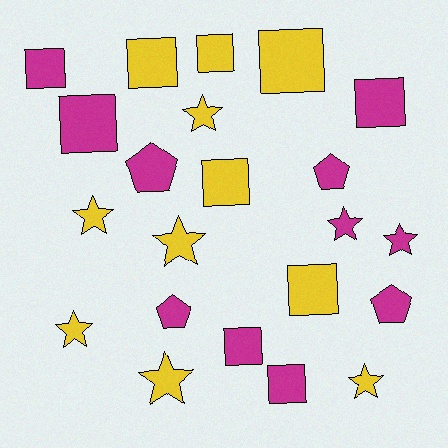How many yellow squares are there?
There are 5 yellow squares.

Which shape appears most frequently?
Square, with 10 objects.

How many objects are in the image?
There are 22 objects.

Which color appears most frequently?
Yellow, with 11 objects.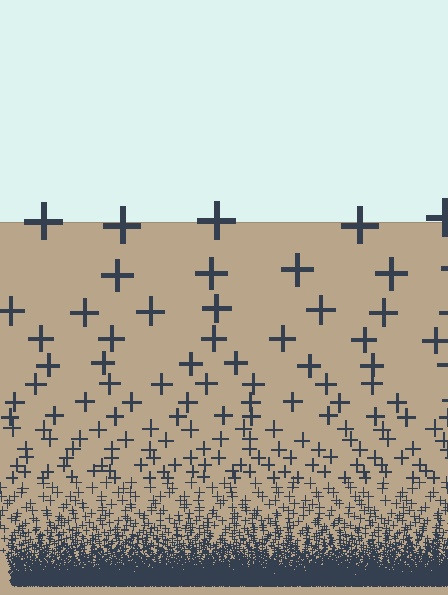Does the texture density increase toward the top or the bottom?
Density increases toward the bottom.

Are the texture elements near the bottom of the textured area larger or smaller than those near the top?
Smaller. The gradient is inverted — elements near the bottom are smaller and denser.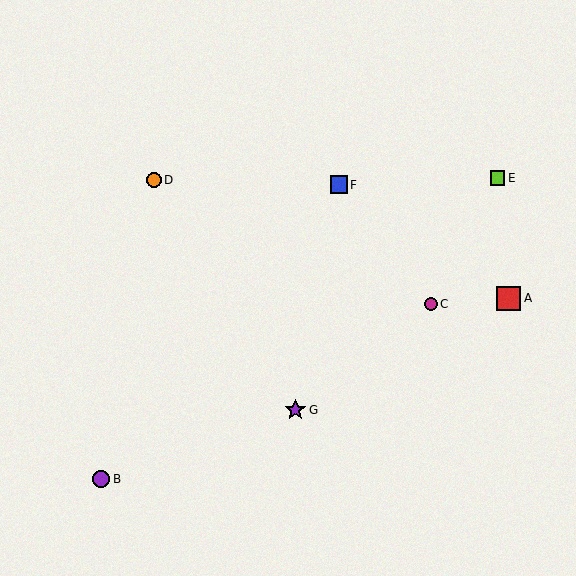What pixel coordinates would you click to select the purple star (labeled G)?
Click at (295, 410) to select the purple star G.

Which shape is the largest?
The red square (labeled A) is the largest.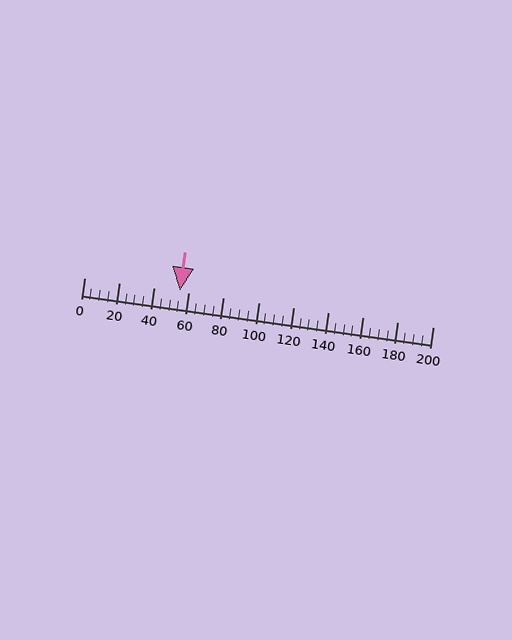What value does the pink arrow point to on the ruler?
The pink arrow points to approximately 55.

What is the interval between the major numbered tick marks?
The major tick marks are spaced 20 units apart.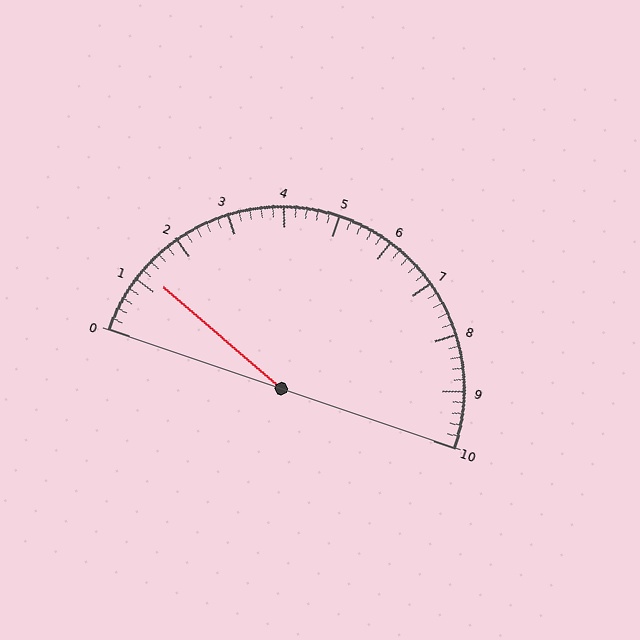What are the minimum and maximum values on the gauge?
The gauge ranges from 0 to 10.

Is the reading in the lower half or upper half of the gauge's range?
The reading is in the lower half of the range (0 to 10).